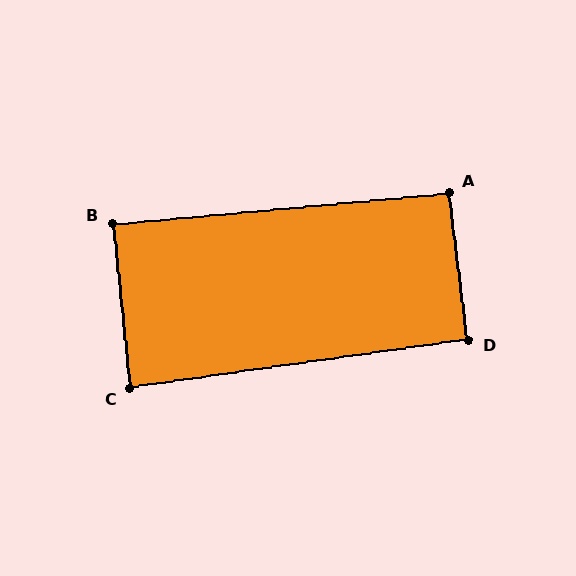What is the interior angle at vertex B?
Approximately 89 degrees (approximately right).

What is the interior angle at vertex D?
Approximately 91 degrees (approximately right).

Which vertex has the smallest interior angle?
C, at approximately 88 degrees.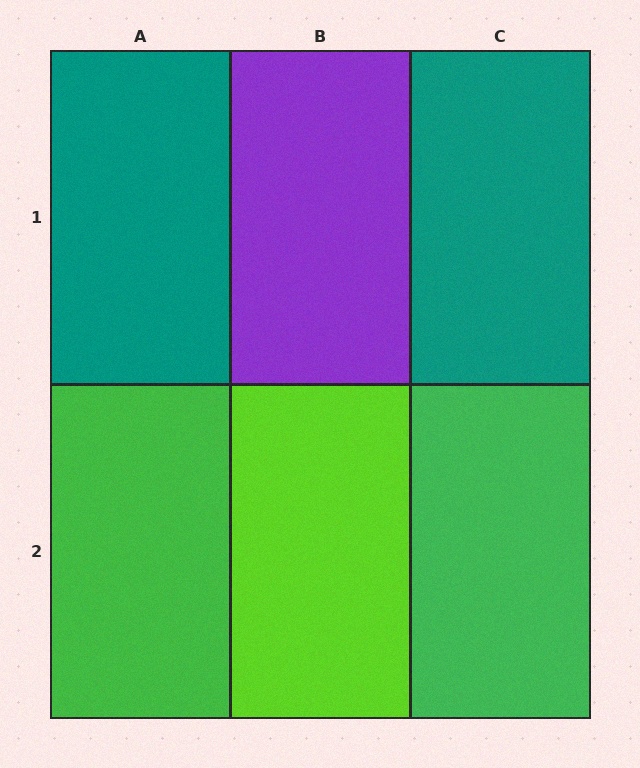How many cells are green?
2 cells are green.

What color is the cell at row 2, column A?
Green.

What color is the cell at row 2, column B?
Lime.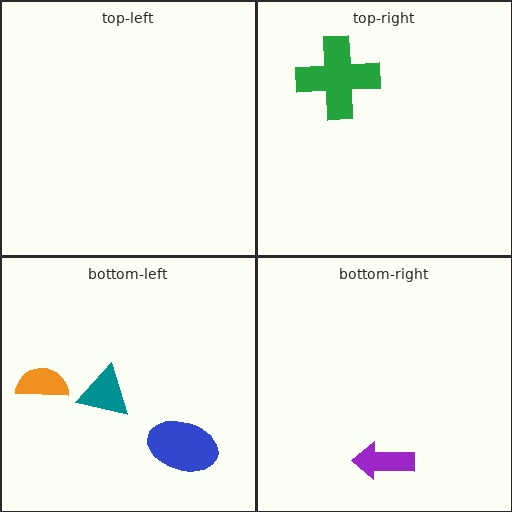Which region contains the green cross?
The top-right region.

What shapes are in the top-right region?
The green cross.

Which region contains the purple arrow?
The bottom-right region.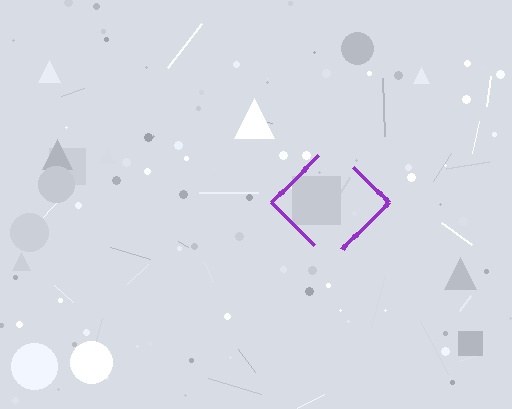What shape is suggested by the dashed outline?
The dashed outline suggests a diamond.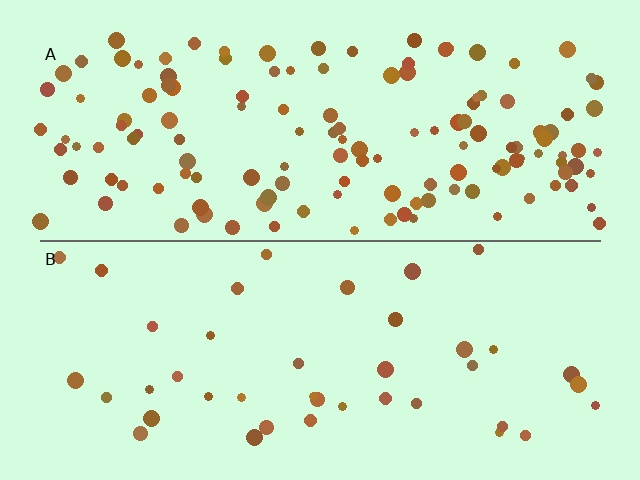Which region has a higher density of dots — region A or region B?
A (the top).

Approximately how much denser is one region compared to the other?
Approximately 3.3× — region A over region B.